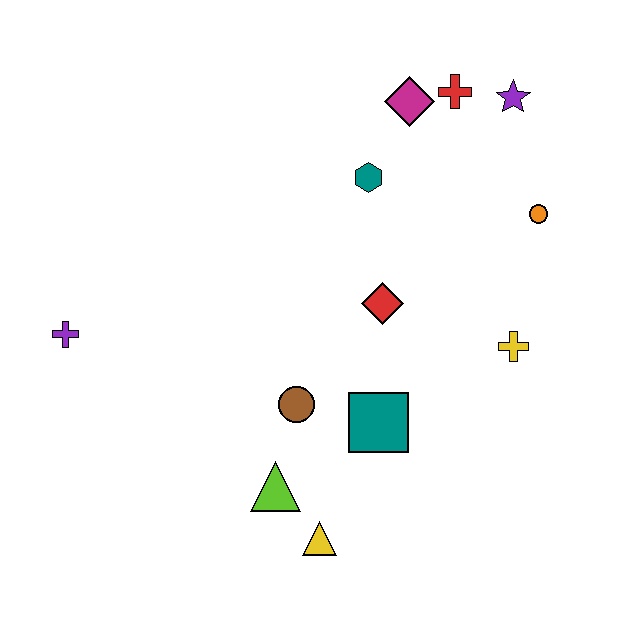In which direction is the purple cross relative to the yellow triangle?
The purple cross is to the left of the yellow triangle.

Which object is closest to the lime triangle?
The yellow triangle is closest to the lime triangle.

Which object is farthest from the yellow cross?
The purple cross is farthest from the yellow cross.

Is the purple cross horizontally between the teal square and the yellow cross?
No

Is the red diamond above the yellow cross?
Yes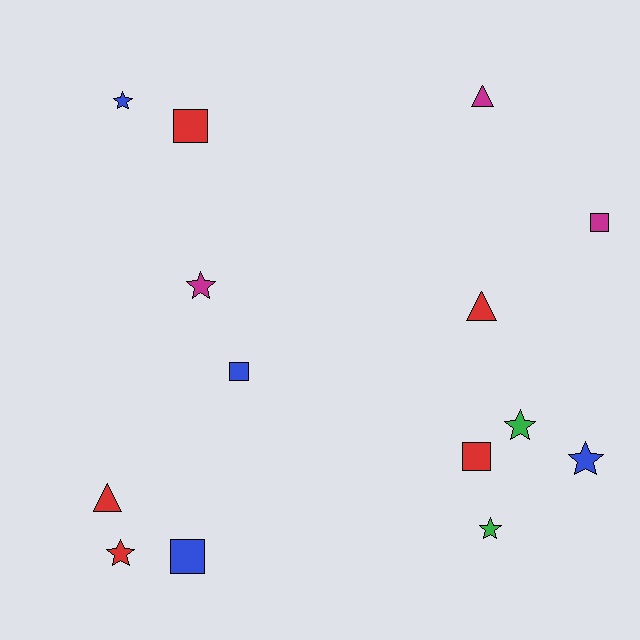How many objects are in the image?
There are 14 objects.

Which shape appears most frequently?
Star, with 6 objects.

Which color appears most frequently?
Red, with 5 objects.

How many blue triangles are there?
There are no blue triangles.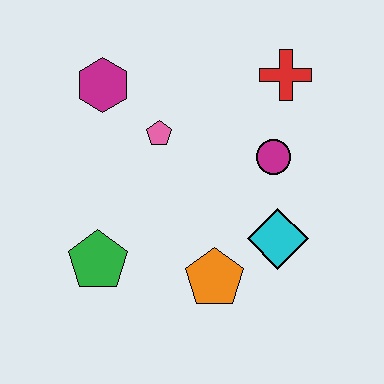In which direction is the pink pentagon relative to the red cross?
The pink pentagon is to the left of the red cross.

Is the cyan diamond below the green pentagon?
No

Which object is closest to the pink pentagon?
The magenta hexagon is closest to the pink pentagon.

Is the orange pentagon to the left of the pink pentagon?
No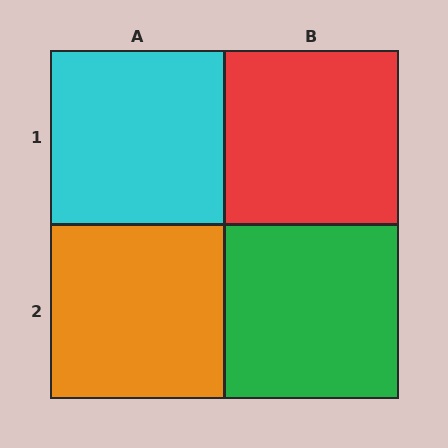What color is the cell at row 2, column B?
Green.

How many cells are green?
1 cell is green.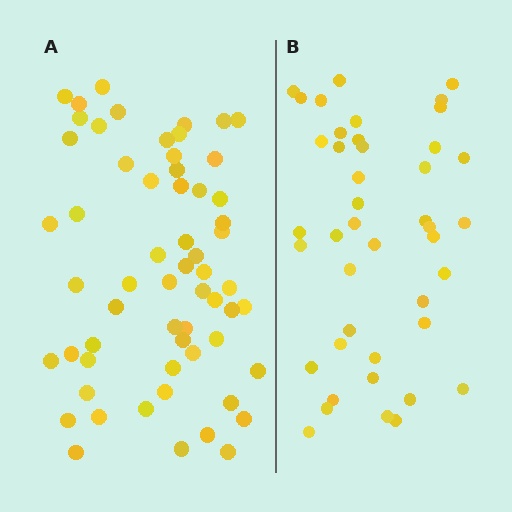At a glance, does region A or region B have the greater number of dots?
Region A (the left region) has more dots.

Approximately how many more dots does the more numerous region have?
Region A has approximately 15 more dots than region B.